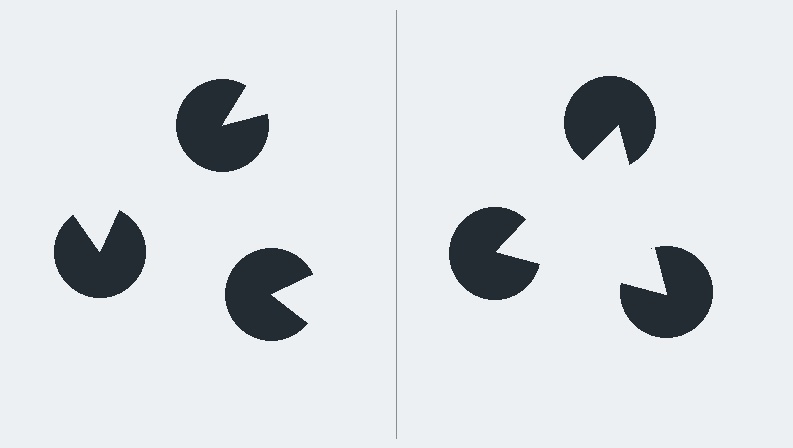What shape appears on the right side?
An illusory triangle.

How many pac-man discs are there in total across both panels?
6 — 3 on each side.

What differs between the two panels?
The pac-man discs are positioned identically on both sides; only the wedge orientations differ. On the right they align to a triangle; on the left they are misaligned.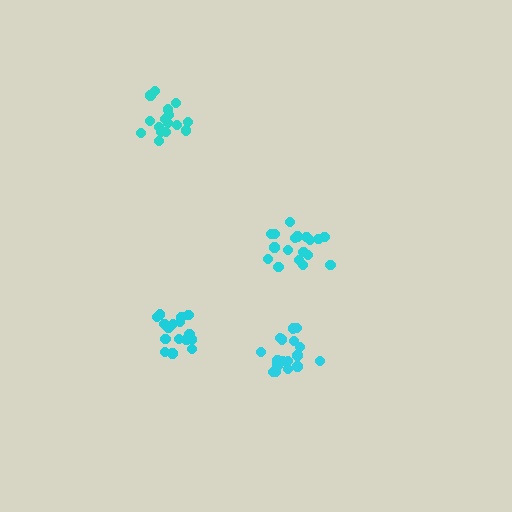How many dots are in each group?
Group 1: 18 dots, Group 2: 19 dots, Group 3: 16 dots, Group 4: 17 dots (70 total).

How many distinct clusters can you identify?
There are 4 distinct clusters.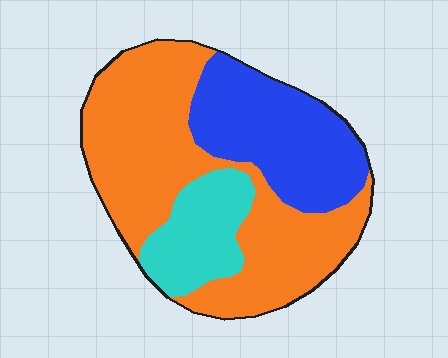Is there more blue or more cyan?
Blue.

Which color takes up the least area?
Cyan, at roughly 15%.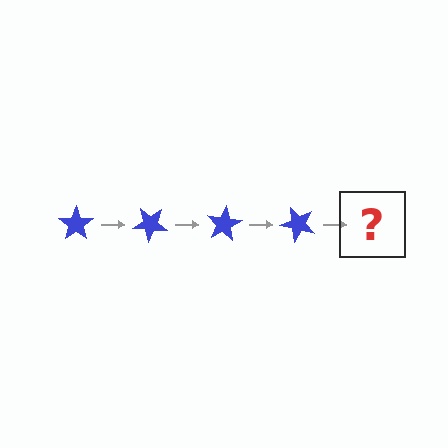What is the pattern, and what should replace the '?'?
The pattern is that the star rotates 40 degrees each step. The '?' should be a blue star rotated 160 degrees.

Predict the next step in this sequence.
The next step is a blue star rotated 160 degrees.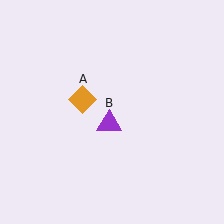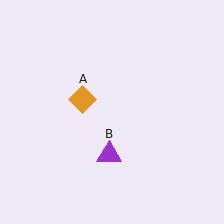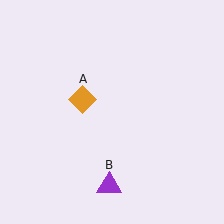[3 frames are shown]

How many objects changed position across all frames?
1 object changed position: purple triangle (object B).